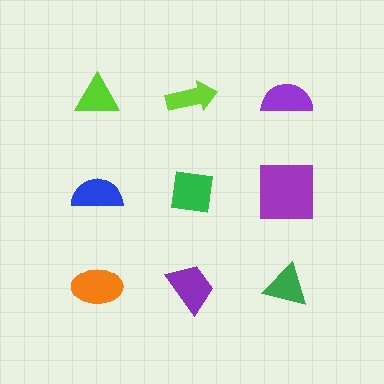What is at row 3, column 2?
A purple trapezoid.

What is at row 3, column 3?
A green triangle.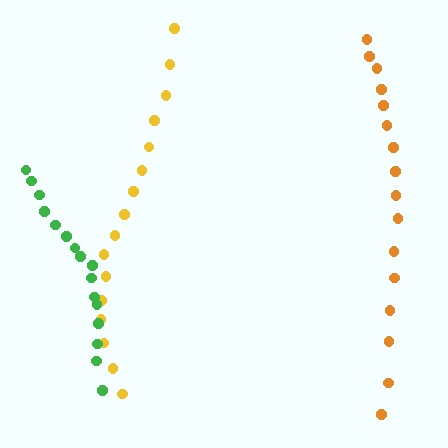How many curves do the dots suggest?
There are 3 distinct paths.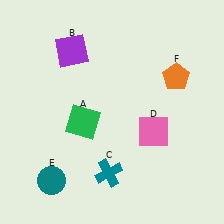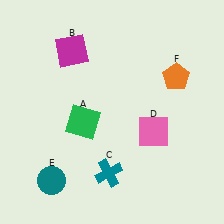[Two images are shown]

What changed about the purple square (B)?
In Image 1, B is purple. In Image 2, it changed to magenta.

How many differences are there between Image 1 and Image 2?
There is 1 difference between the two images.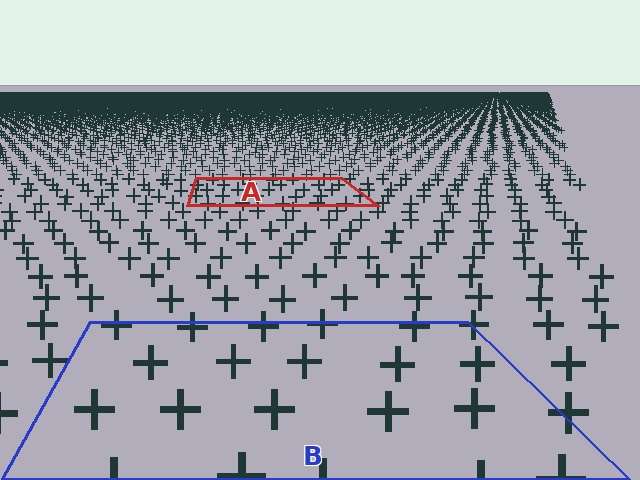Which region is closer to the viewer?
Region B is closer. The texture elements there are larger and more spread out.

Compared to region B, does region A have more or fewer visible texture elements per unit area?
Region A has more texture elements per unit area — they are packed more densely because it is farther away.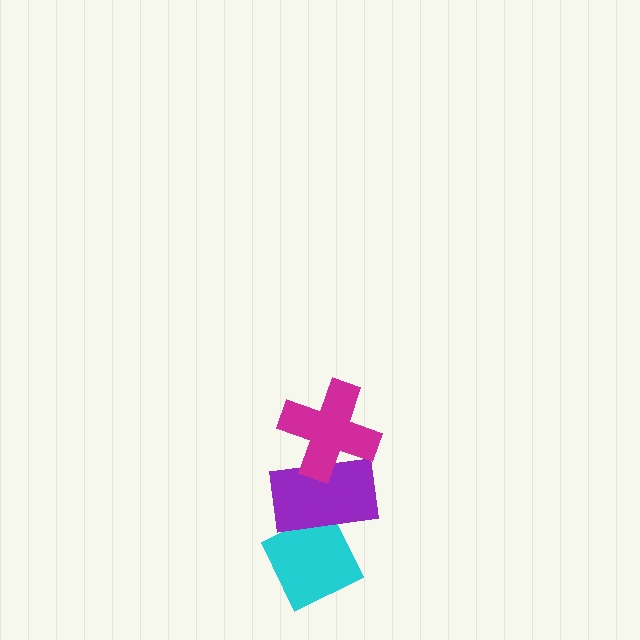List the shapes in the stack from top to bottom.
From top to bottom: the magenta cross, the purple rectangle, the cyan diamond.